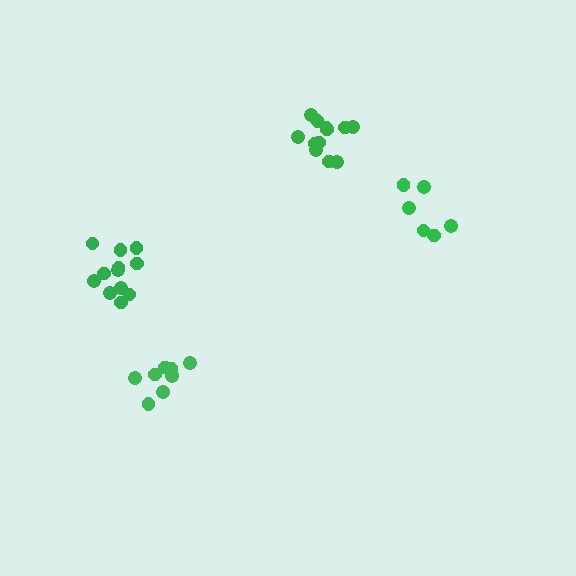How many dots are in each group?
Group 1: 12 dots, Group 2: 8 dots, Group 3: 12 dots, Group 4: 6 dots (38 total).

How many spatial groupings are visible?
There are 4 spatial groupings.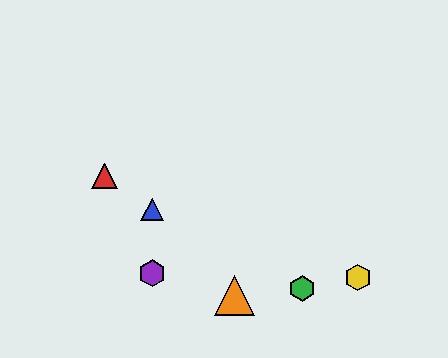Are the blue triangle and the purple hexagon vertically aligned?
Yes, both are at x≈152.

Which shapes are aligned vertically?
The blue triangle, the purple hexagon are aligned vertically.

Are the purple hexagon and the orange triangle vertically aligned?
No, the purple hexagon is at x≈152 and the orange triangle is at x≈235.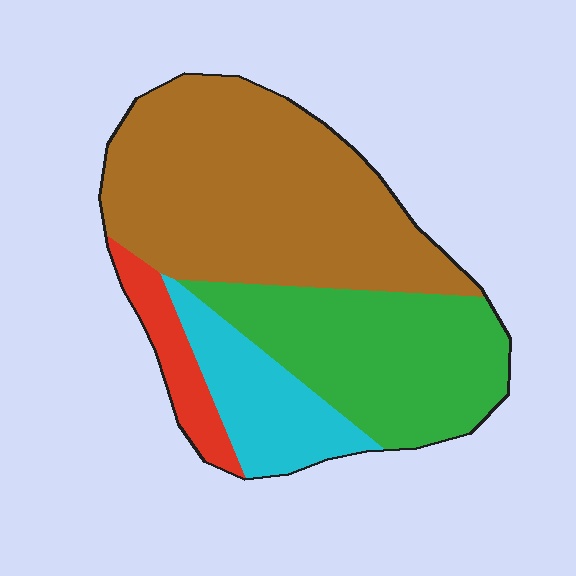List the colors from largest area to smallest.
From largest to smallest: brown, green, cyan, red.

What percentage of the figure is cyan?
Cyan takes up less than a quarter of the figure.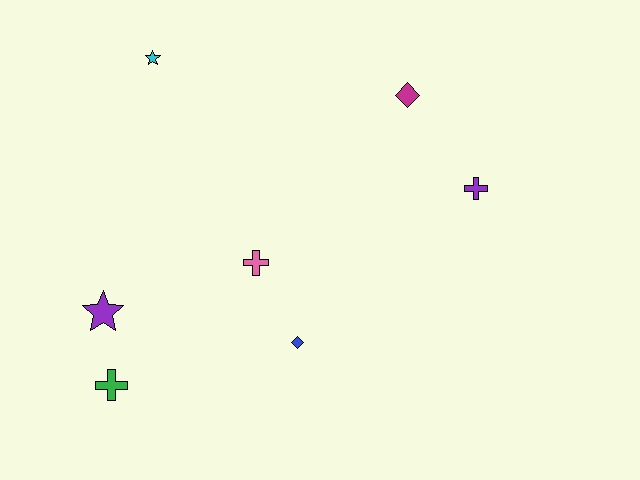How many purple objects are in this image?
There are 2 purple objects.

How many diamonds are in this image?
There are 2 diamonds.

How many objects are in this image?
There are 7 objects.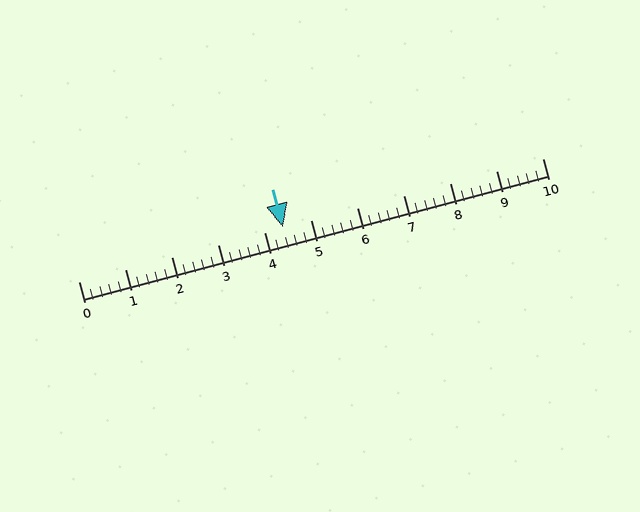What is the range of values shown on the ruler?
The ruler shows values from 0 to 10.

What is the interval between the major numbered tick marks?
The major tick marks are spaced 1 units apart.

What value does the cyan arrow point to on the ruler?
The cyan arrow points to approximately 4.4.